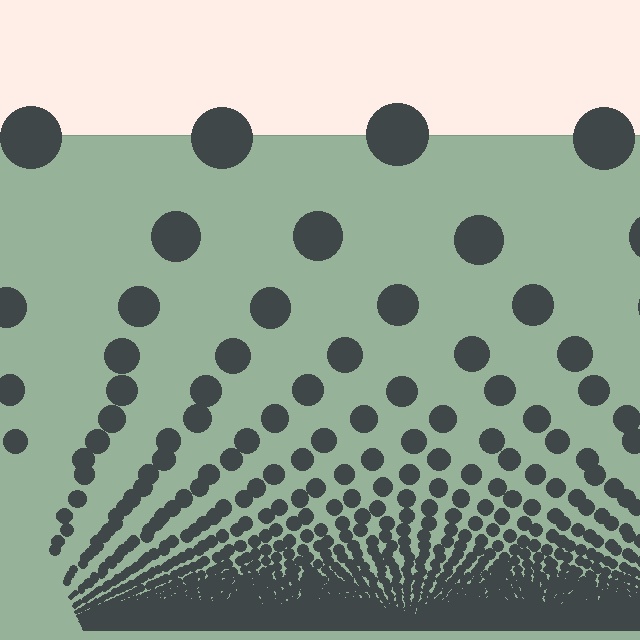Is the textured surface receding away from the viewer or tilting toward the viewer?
The surface appears to tilt toward the viewer. Texture elements get larger and sparser toward the top.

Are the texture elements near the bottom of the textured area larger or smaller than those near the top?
Smaller. The gradient is inverted — elements near the bottom are smaller and denser.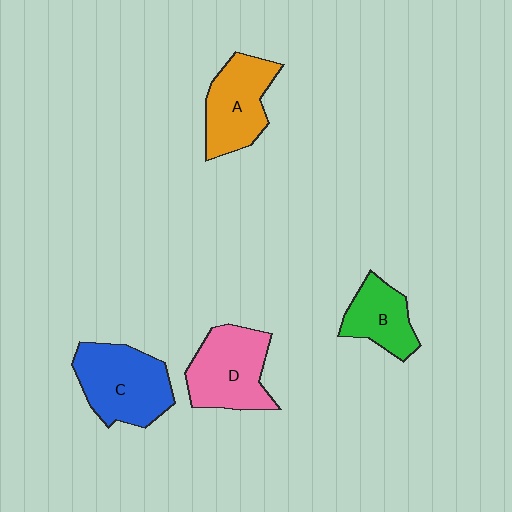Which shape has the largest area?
Shape C (blue).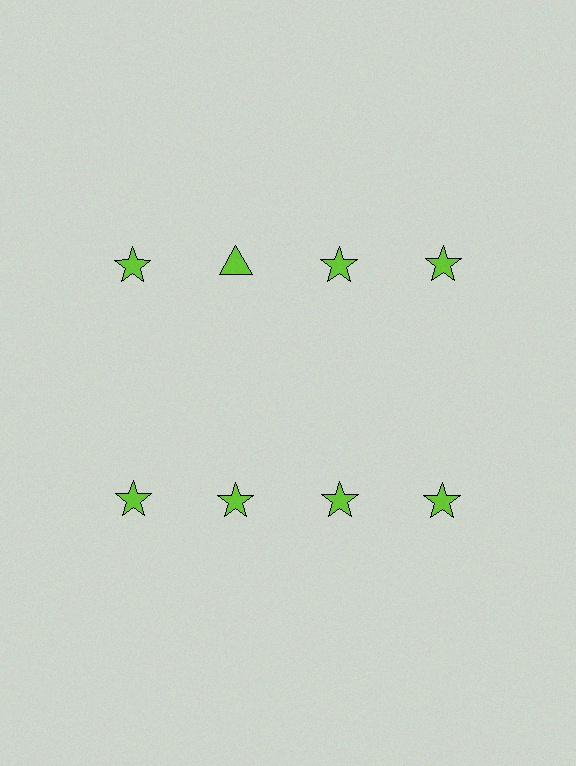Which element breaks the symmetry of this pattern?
The lime triangle in the top row, second from left column breaks the symmetry. All other shapes are lime stars.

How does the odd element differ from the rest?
It has a different shape: triangle instead of star.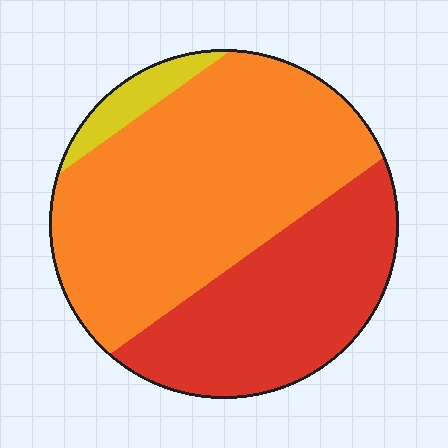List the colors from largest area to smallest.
From largest to smallest: orange, red, yellow.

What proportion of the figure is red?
Red covers about 35% of the figure.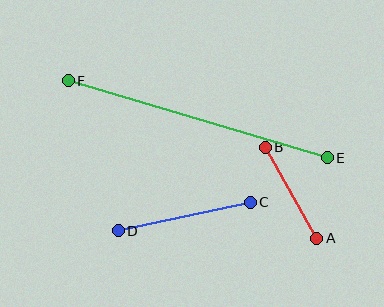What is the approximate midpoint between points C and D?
The midpoint is at approximately (184, 217) pixels.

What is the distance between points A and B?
The distance is approximately 104 pixels.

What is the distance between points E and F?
The distance is approximately 270 pixels.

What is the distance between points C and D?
The distance is approximately 135 pixels.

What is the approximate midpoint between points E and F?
The midpoint is at approximately (198, 119) pixels.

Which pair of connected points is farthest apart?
Points E and F are farthest apart.